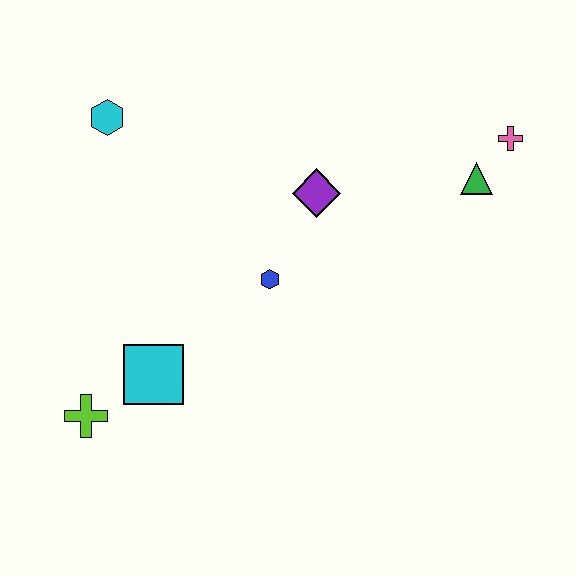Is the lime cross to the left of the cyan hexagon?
Yes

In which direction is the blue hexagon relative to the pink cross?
The blue hexagon is to the left of the pink cross.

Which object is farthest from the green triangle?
The lime cross is farthest from the green triangle.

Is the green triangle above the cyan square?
Yes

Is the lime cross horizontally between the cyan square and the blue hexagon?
No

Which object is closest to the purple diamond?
The blue hexagon is closest to the purple diamond.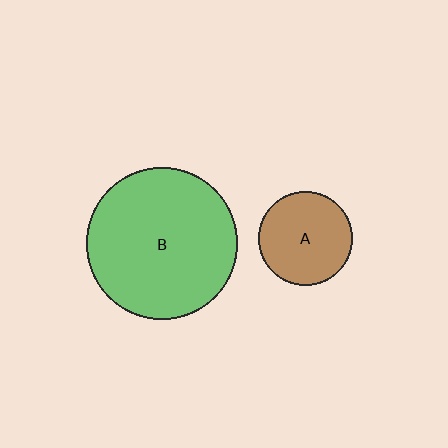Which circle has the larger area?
Circle B (green).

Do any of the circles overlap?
No, none of the circles overlap.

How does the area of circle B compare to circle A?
Approximately 2.6 times.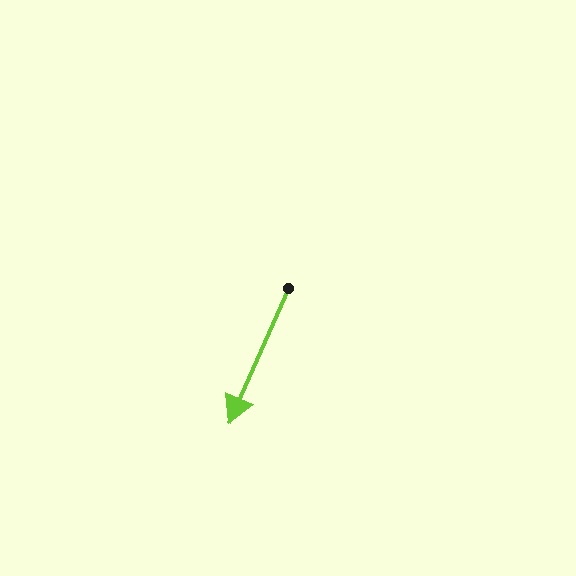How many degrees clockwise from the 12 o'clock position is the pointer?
Approximately 204 degrees.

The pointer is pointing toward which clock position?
Roughly 7 o'clock.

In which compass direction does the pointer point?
Southwest.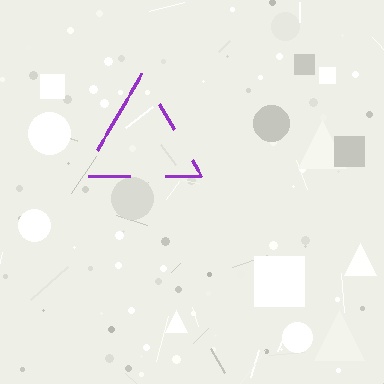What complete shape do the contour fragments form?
The contour fragments form a triangle.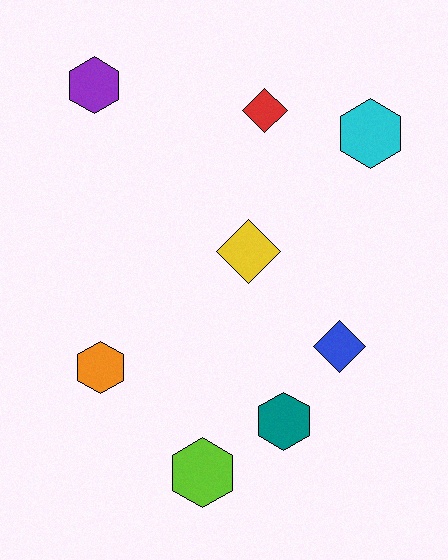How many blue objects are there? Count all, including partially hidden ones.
There is 1 blue object.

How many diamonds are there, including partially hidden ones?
There are 3 diamonds.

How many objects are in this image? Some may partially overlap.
There are 8 objects.